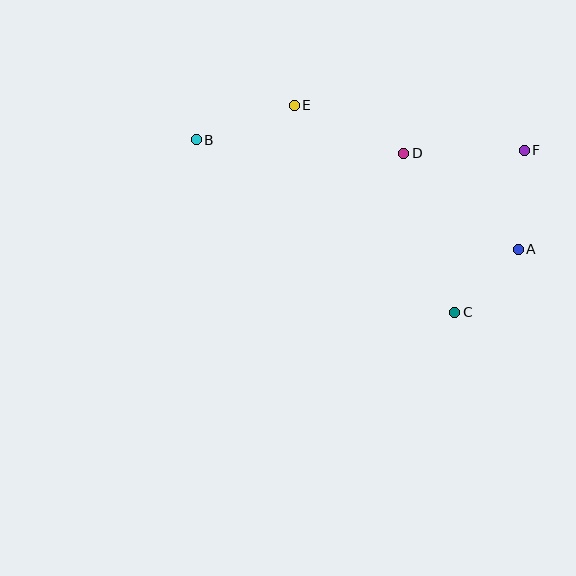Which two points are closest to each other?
Points A and C are closest to each other.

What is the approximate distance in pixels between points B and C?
The distance between B and C is approximately 311 pixels.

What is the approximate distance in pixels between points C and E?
The distance between C and E is approximately 262 pixels.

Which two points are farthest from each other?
Points A and B are farthest from each other.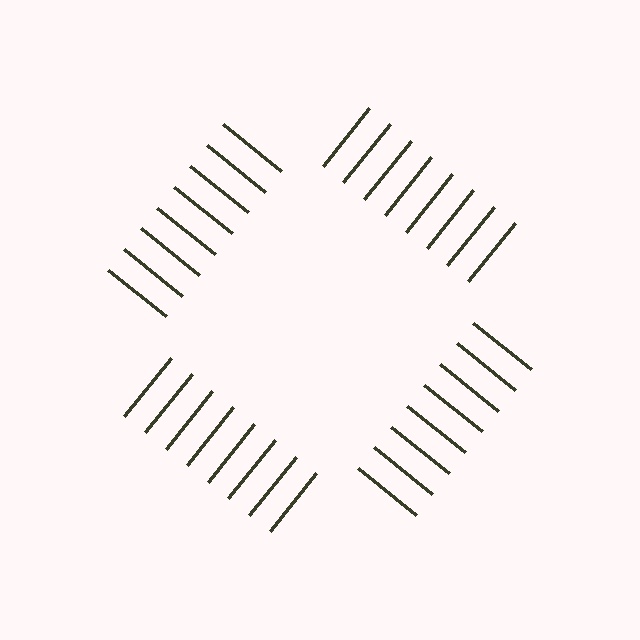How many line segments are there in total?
32 — 8 along each of the 4 edges.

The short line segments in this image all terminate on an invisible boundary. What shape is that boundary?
An illusory square — the line segments terminate on its edges but no continuous stroke is drawn.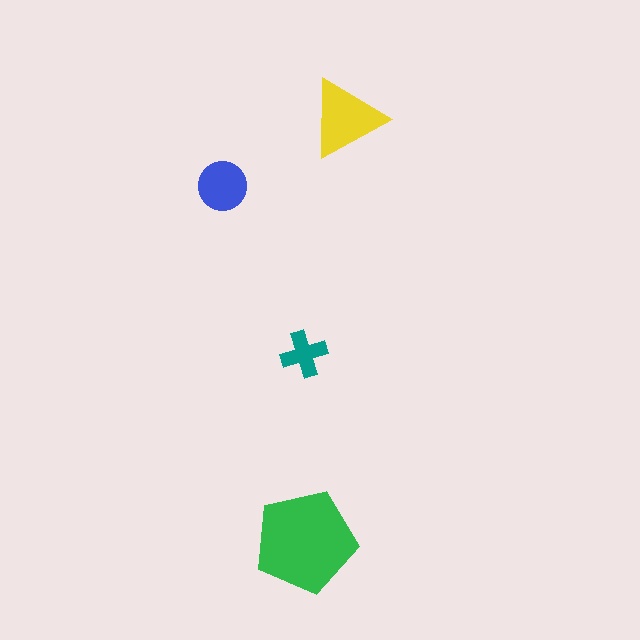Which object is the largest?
The green pentagon.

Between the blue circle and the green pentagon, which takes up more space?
The green pentagon.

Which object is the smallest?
The teal cross.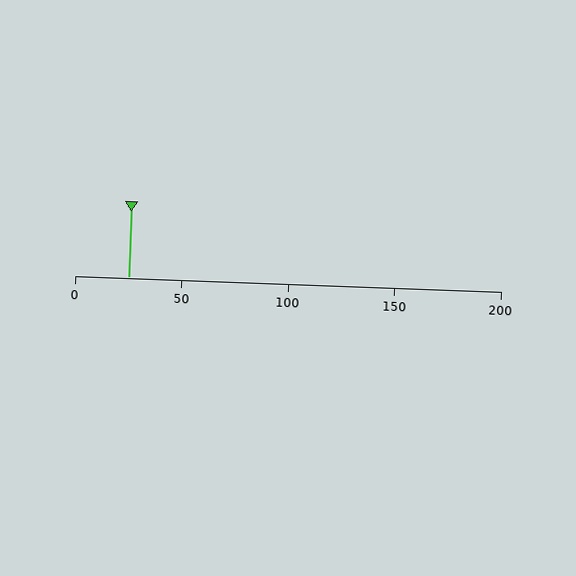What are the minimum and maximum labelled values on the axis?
The axis runs from 0 to 200.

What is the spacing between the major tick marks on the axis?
The major ticks are spaced 50 apart.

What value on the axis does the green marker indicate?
The marker indicates approximately 25.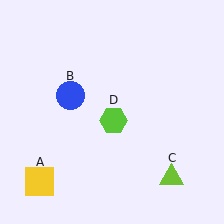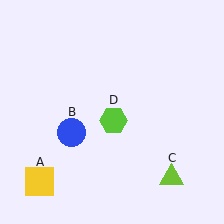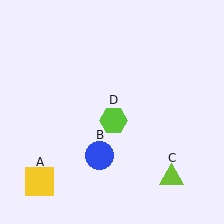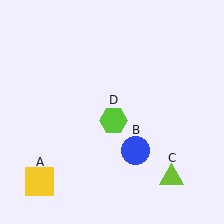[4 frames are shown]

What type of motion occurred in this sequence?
The blue circle (object B) rotated counterclockwise around the center of the scene.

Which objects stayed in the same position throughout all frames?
Yellow square (object A) and lime triangle (object C) and lime hexagon (object D) remained stationary.